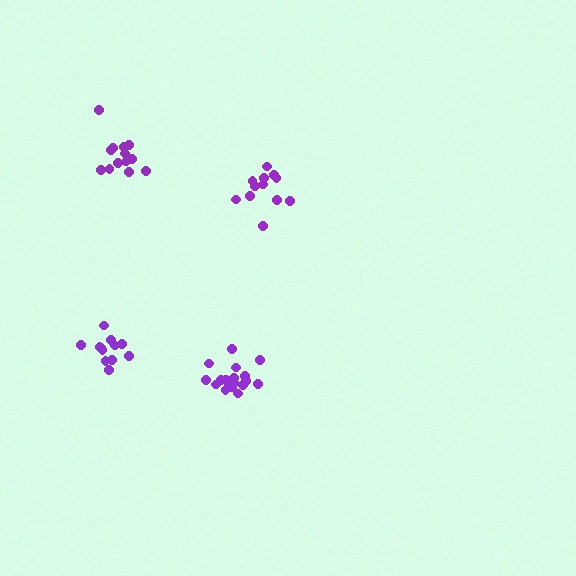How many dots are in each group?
Group 1: 12 dots, Group 2: 18 dots, Group 3: 13 dots, Group 4: 12 dots (55 total).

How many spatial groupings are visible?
There are 4 spatial groupings.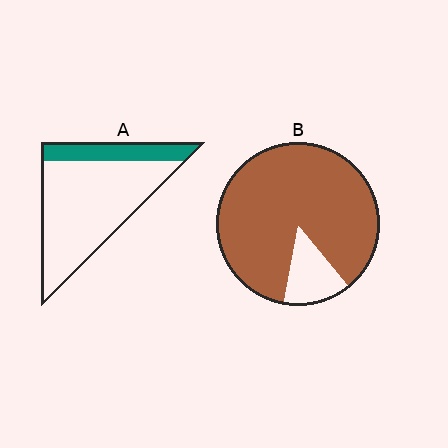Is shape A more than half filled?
No.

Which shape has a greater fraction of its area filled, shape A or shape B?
Shape B.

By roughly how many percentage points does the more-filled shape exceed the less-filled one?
By roughly 65 percentage points (B over A).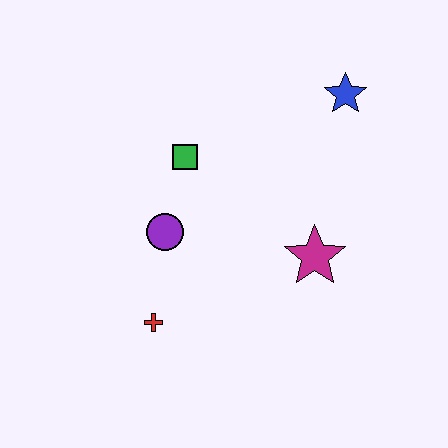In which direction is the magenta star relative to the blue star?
The magenta star is below the blue star.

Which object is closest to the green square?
The purple circle is closest to the green square.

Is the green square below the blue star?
Yes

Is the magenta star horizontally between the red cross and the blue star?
Yes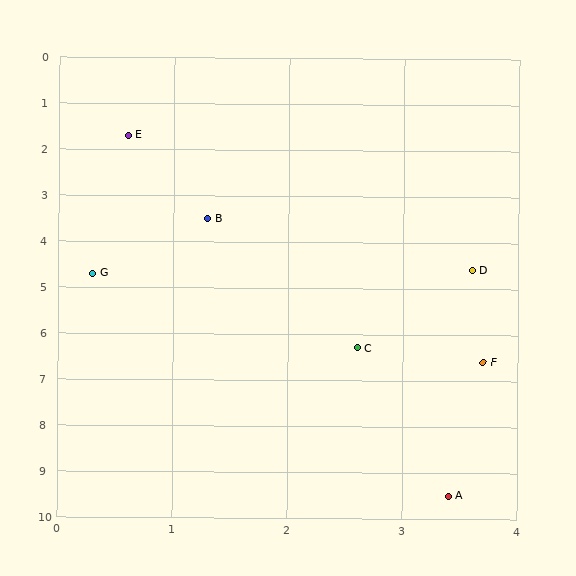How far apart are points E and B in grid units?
Points E and B are about 1.9 grid units apart.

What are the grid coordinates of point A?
Point A is at approximately (3.4, 9.5).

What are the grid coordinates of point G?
Point G is at approximately (0.3, 4.7).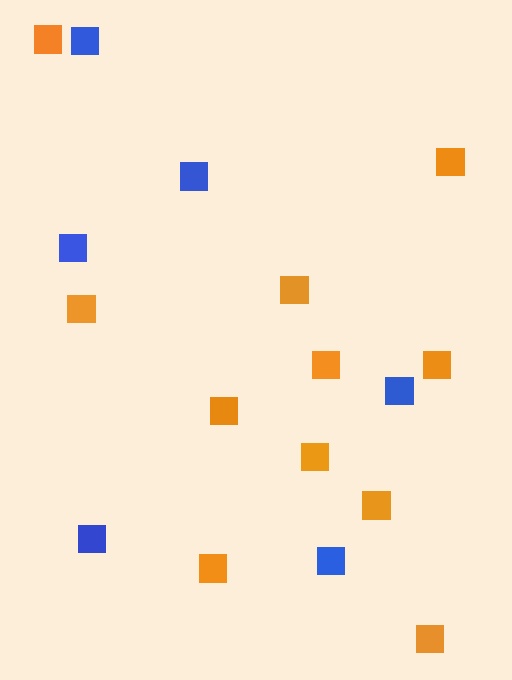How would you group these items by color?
There are 2 groups: one group of blue squares (6) and one group of orange squares (11).